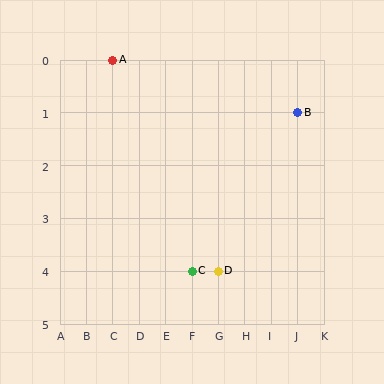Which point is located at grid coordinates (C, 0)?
Point A is at (C, 0).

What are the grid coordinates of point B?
Point B is at grid coordinates (J, 1).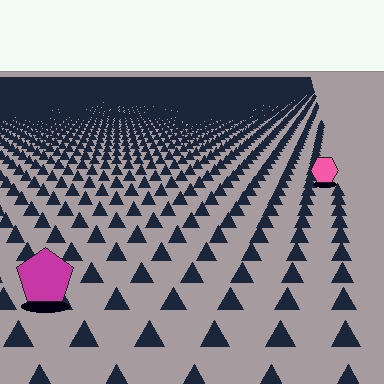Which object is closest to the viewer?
The magenta pentagon is closest. The texture marks near it are larger and more spread out.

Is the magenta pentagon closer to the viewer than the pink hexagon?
Yes. The magenta pentagon is closer — you can tell from the texture gradient: the ground texture is coarser near it.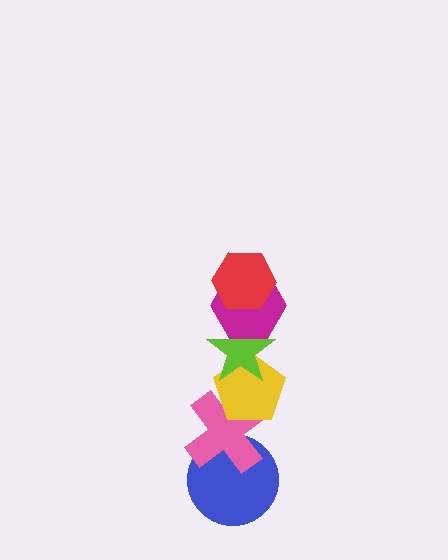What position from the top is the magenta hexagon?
The magenta hexagon is 2nd from the top.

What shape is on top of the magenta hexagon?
The red hexagon is on top of the magenta hexagon.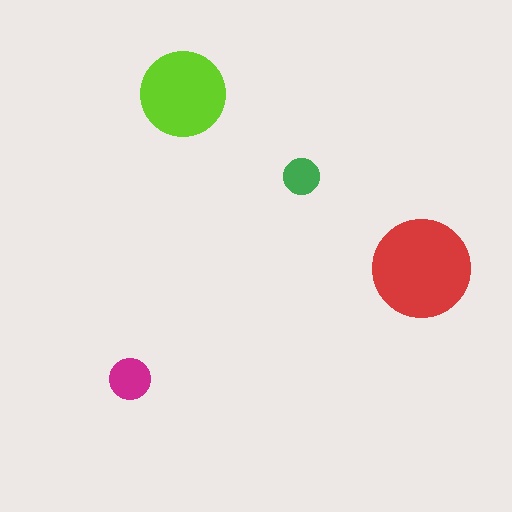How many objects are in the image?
There are 4 objects in the image.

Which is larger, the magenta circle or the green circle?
The magenta one.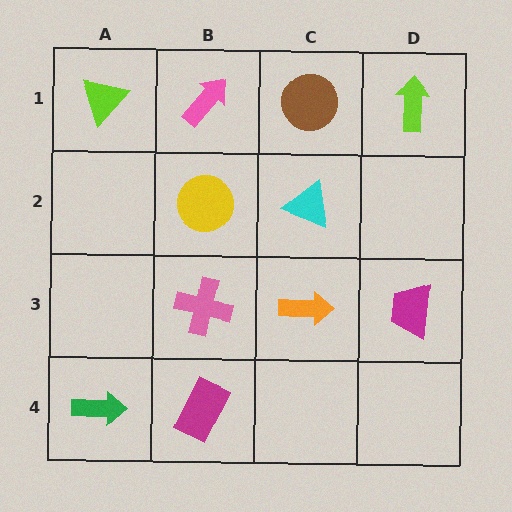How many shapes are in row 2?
2 shapes.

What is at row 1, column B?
A pink arrow.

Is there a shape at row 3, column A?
No, that cell is empty.